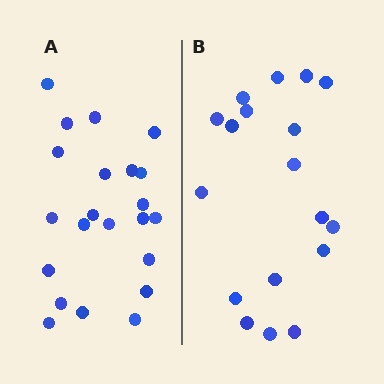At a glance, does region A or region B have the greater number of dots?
Region A (the left region) has more dots.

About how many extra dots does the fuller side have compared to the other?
Region A has about 4 more dots than region B.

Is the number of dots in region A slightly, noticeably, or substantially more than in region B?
Region A has only slightly more — the two regions are fairly close. The ratio is roughly 1.2 to 1.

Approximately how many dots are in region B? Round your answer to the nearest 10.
About 20 dots. (The exact count is 18, which rounds to 20.)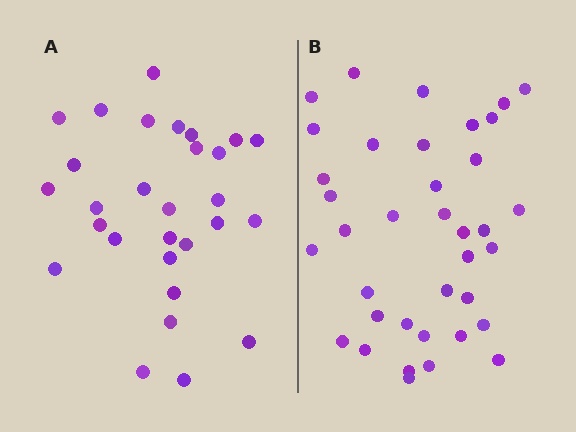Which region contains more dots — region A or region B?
Region B (the right region) has more dots.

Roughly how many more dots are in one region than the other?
Region B has roughly 8 or so more dots than region A.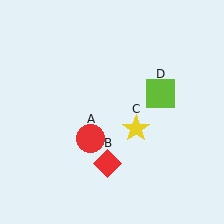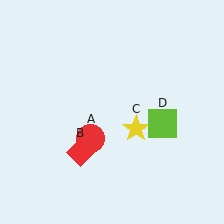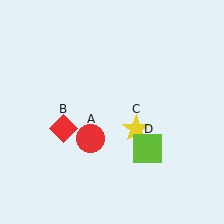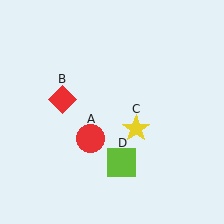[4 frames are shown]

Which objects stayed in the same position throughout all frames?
Red circle (object A) and yellow star (object C) remained stationary.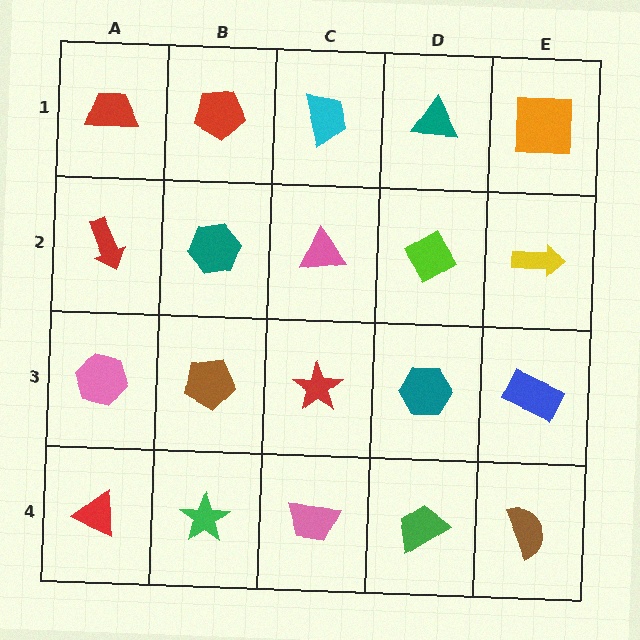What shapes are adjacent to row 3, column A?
A red arrow (row 2, column A), a red triangle (row 4, column A), a brown pentagon (row 3, column B).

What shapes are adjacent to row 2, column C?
A cyan trapezoid (row 1, column C), a red star (row 3, column C), a teal hexagon (row 2, column B), a lime diamond (row 2, column D).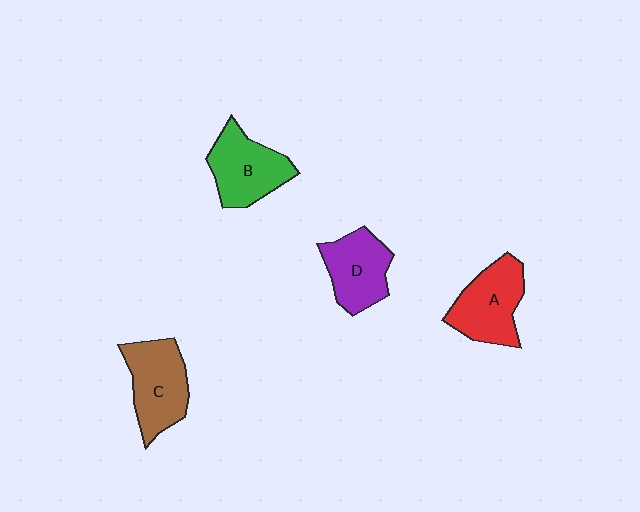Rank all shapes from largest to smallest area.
From largest to smallest: C (brown), A (red), B (green), D (purple).